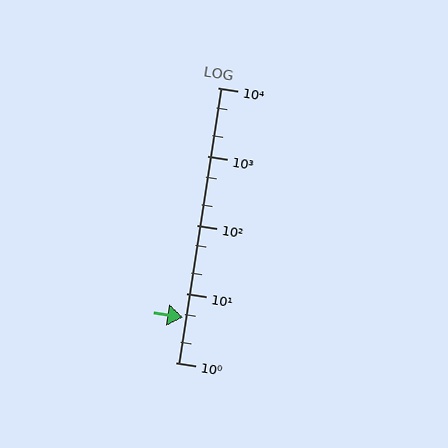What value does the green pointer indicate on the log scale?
The pointer indicates approximately 4.5.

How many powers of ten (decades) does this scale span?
The scale spans 4 decades, from 1 to 10000.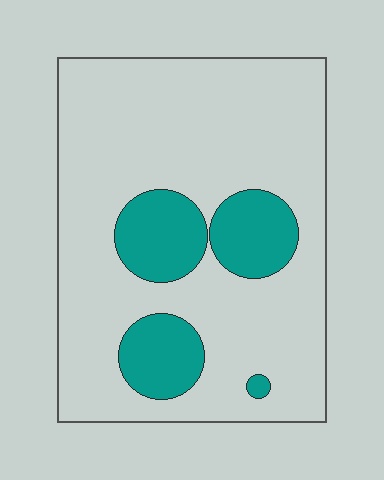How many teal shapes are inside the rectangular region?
4.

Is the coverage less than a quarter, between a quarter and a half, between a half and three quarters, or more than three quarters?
Less than a quarter.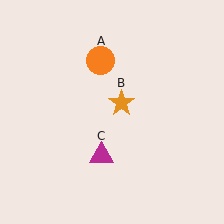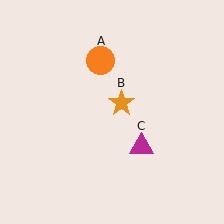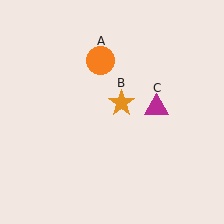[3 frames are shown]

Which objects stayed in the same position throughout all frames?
Orange circle (object A) and orange star (object B) remained stationary.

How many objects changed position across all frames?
1 object changed position: magenta triangle (object C).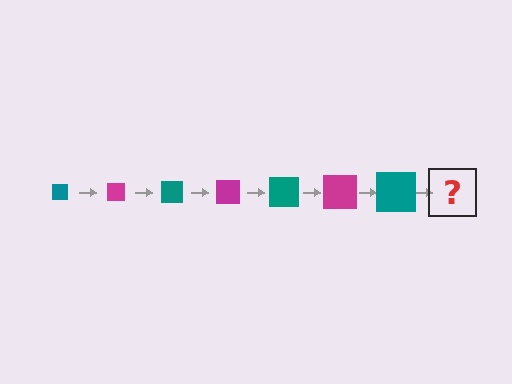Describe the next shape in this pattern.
It should be a magenta square, larger than the previous one.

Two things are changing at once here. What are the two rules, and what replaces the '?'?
The two rules are that the square grows larger each step and the color cycles through teal and magenta. The '?' should be a magenta square, larger than the previous one.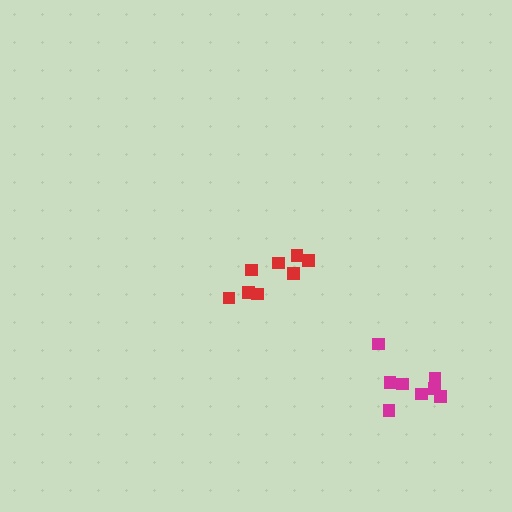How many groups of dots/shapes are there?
There are 2 groups.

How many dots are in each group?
Group 1: 8 dots, Group 2: 8 dots (16 total).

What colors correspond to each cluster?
The clusters are colored: magenta, red.